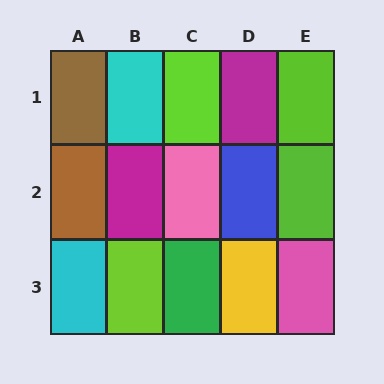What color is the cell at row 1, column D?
Magenta.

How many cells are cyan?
2 cells are cyan.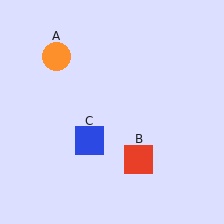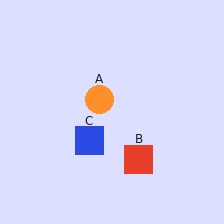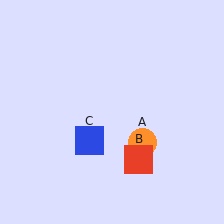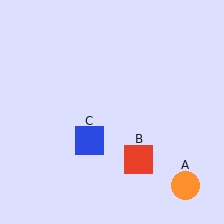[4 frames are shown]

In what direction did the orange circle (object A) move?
The orange circle (object A) moved down and to the right.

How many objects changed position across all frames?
1 object changed position: orange circle (object A).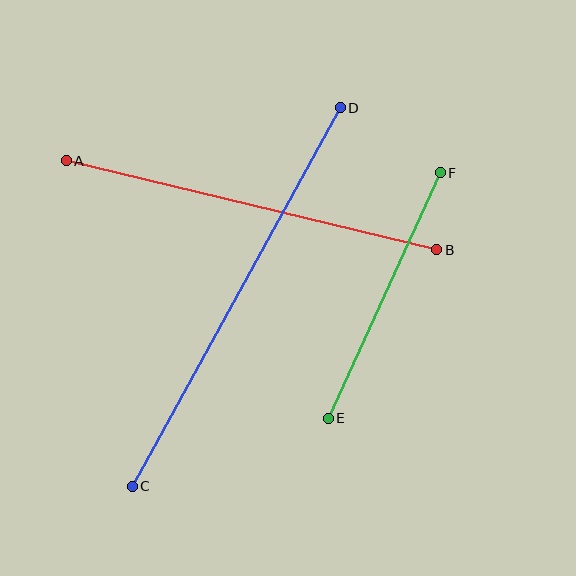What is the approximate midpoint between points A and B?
The midpoint is at approximately (251, 205) pixels.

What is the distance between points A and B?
The distance is approximately 381 pixels.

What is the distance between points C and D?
The distance is approximately 432 pixels.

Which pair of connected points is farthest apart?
Points C and D are farthest apart.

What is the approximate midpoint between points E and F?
The midpoint is at approximately (384, 296) pixels.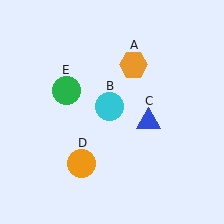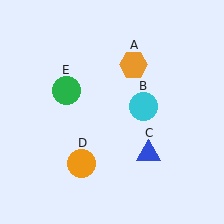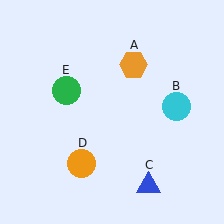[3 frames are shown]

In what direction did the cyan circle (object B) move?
The cyan circle (object B) moved right.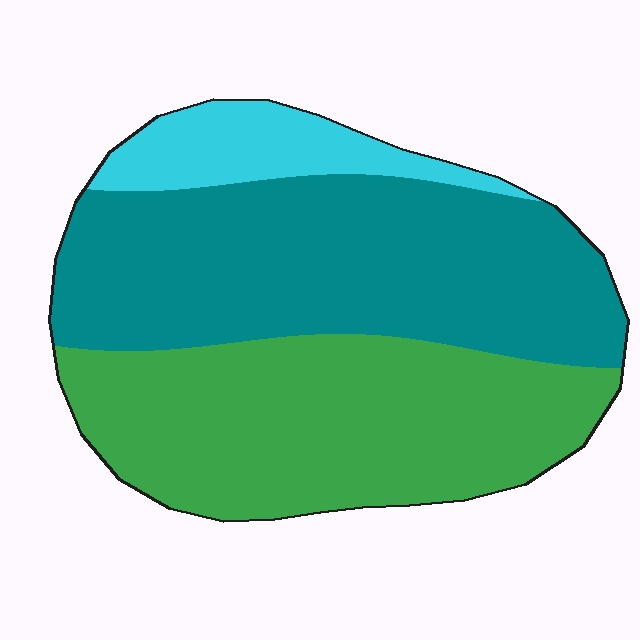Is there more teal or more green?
Teal.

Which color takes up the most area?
Teal, at roughly 45%.